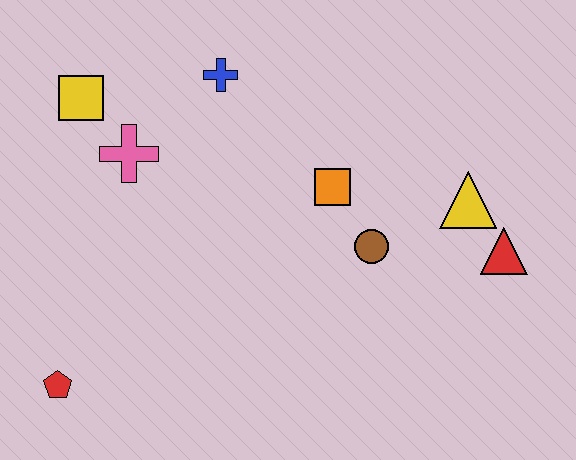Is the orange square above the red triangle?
Yes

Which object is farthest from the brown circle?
The red pentagon is farthest from the brown circle.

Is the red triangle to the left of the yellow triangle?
No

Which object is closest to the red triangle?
The yellow triangle is closest to the red triangle.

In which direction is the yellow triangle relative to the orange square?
The yellow triangle is to the right of the orange square.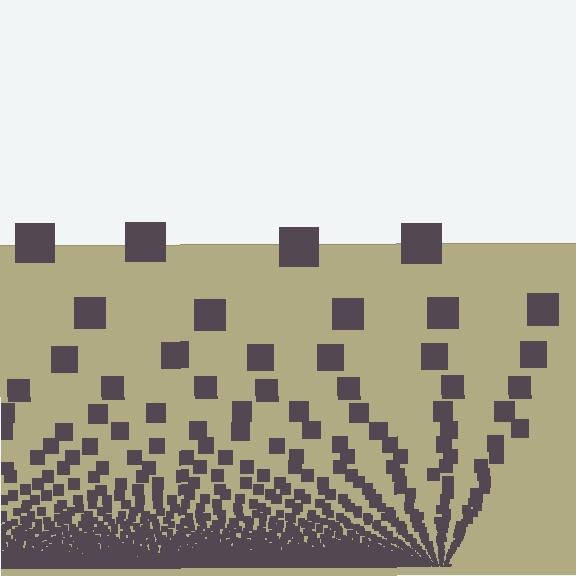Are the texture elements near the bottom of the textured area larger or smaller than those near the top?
Smaller. The gradient is inverted — elements near the bottom are smaller and denser.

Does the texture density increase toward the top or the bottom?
Density increases toward the bottom.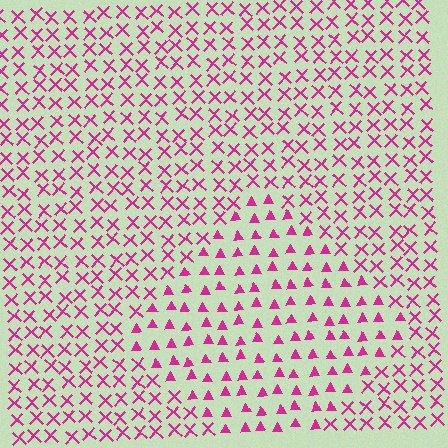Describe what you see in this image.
The image is filled with small magenta elements arranged in a uniform grid. A diamond-shaped region contains triangles, while the surrounding area contains X marks. The boundary is defined purely by the change in element shape.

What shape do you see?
I see a diamond.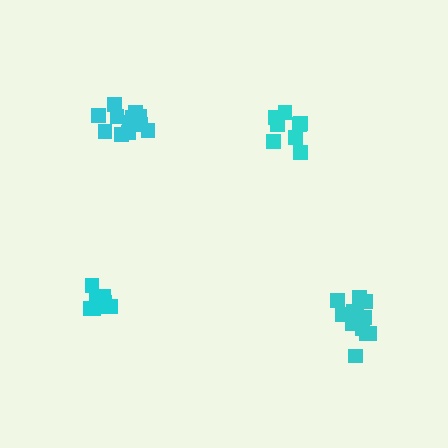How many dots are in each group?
Group 1: 13 dots, Group 2: 8 dots, Group 3: 8 dots, Group 4: 13 dots (42 total).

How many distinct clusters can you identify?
There are 4 distinct clusters.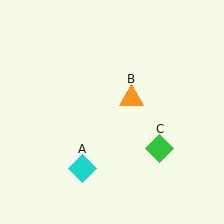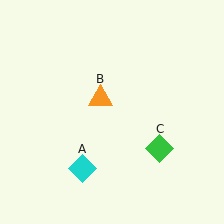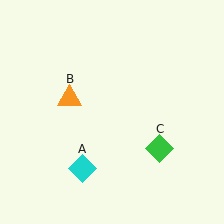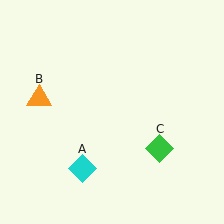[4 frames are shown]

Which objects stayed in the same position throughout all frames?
Cyan diamond (object A) and green diamond (object C) remained stationary.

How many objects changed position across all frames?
1 object changed position: orange triangle (object B).